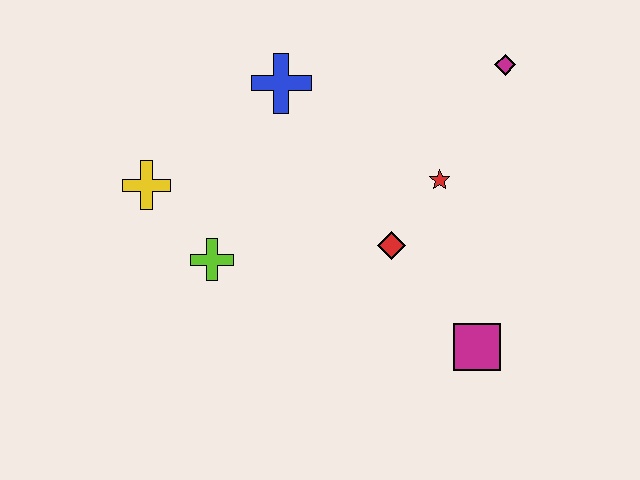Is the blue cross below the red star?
No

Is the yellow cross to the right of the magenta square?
No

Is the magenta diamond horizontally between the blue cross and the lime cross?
No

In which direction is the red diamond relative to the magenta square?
The red diamond is above the magenta square.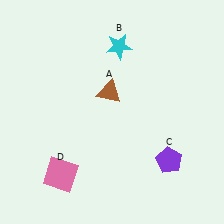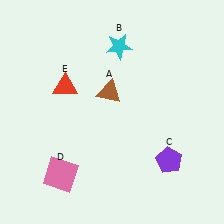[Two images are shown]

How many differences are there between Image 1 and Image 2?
There is 1 difference between the two images.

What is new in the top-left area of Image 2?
A red triangle (E) was added in the top-left area of Image 2.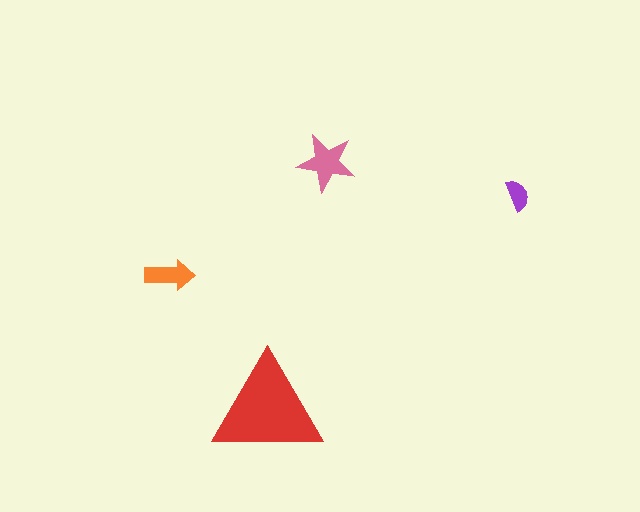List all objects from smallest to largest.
The purple semicircle, the orange arrow, the pink star, the red triangle.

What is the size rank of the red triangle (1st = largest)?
1st.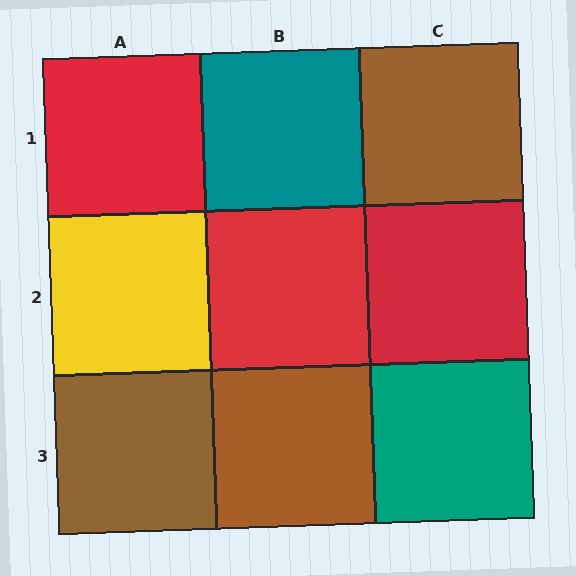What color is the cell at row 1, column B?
Teal.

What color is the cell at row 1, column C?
Brown.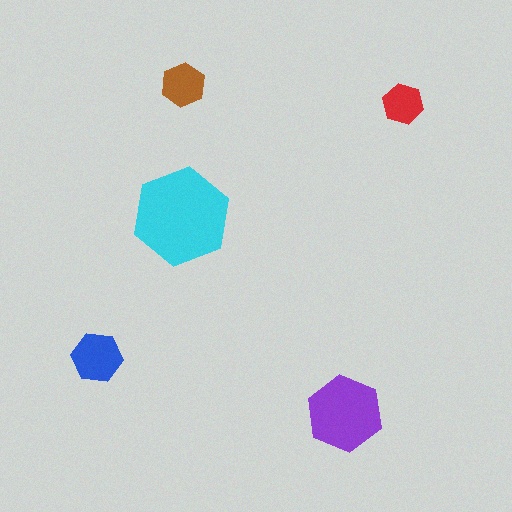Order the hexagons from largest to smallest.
the cyan one, the purple one, the blue one, the brown one, the red one.